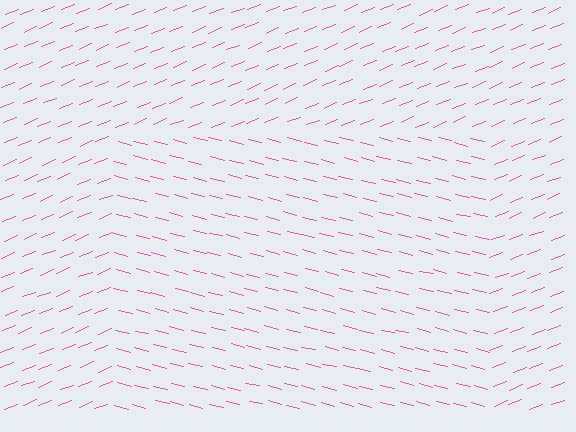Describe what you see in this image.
The image is filled with small pink line segments. A rectangle region in the image has lines oriented differently from the surrounding lines, creating a visible texture boundary.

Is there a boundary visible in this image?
Yes, there is a texture boundary formed by a change in line orientation.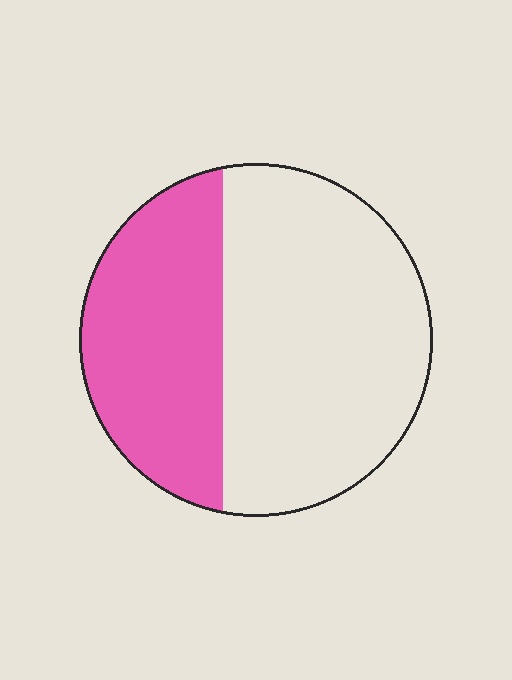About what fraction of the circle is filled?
About three eighths (3/8).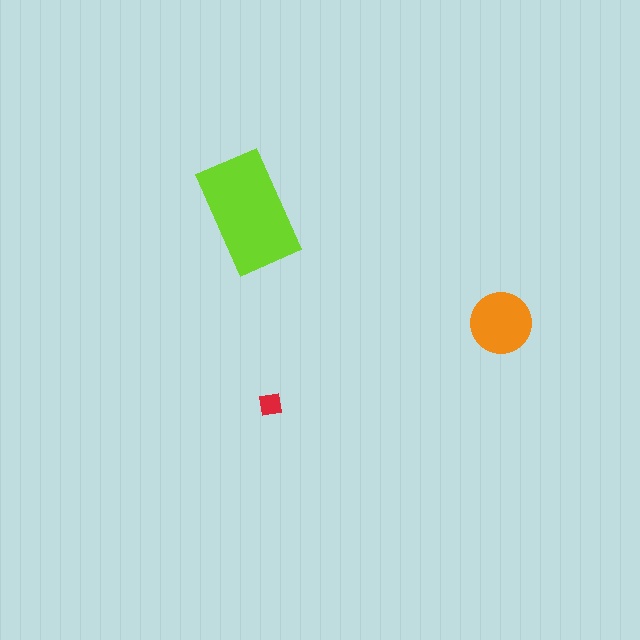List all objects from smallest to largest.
The red square, the orange circle, the lime rectangle.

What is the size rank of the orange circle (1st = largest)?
2nd.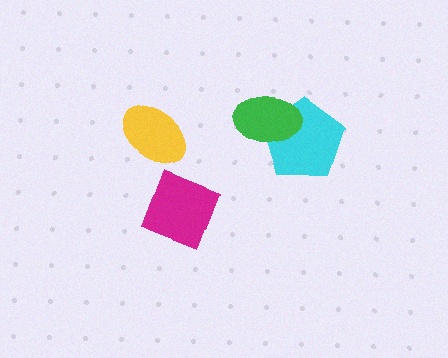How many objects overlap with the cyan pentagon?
1 object overlaps with the cyan pentagon.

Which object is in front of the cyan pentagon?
The green ellipse is in front of the cyan pentagon.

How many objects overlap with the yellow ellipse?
0 objects overlap with the yellow ellipse.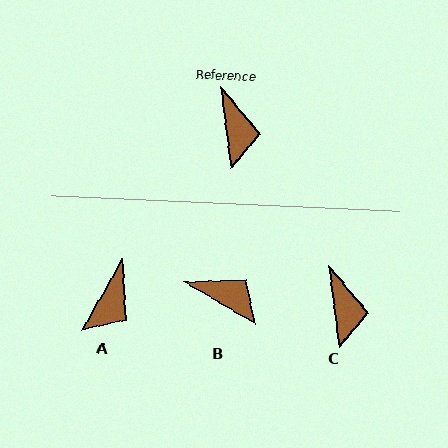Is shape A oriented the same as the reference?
No, it is off by about 37 degrees.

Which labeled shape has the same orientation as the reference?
C.